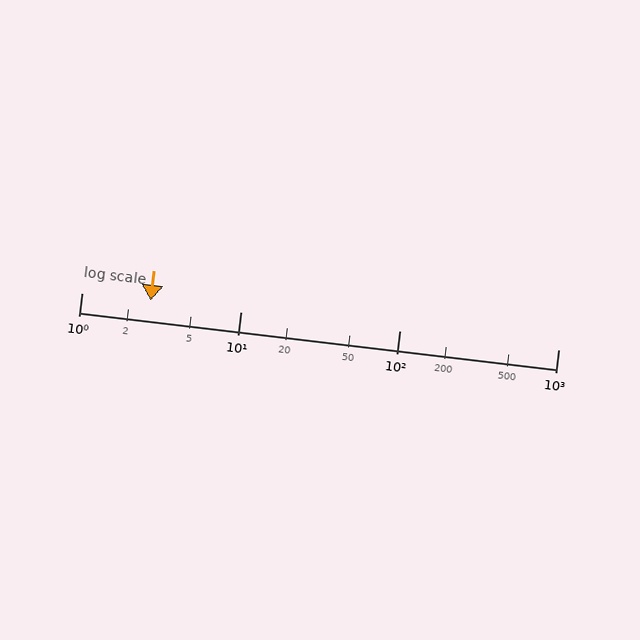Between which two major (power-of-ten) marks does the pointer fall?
The pointer is between 1 and 10.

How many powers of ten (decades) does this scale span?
The scale spans 3 decades, from 1 to 1000.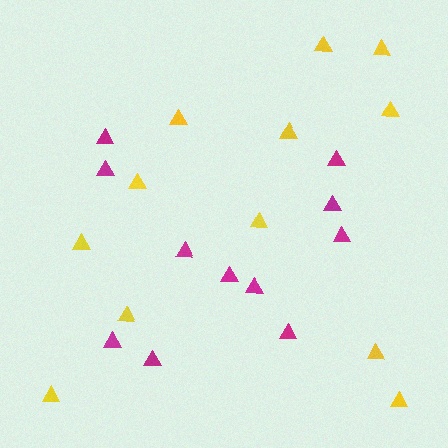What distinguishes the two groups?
There are 2 groups: one group of magenta triangles (11) and one group of yellow triangles (12).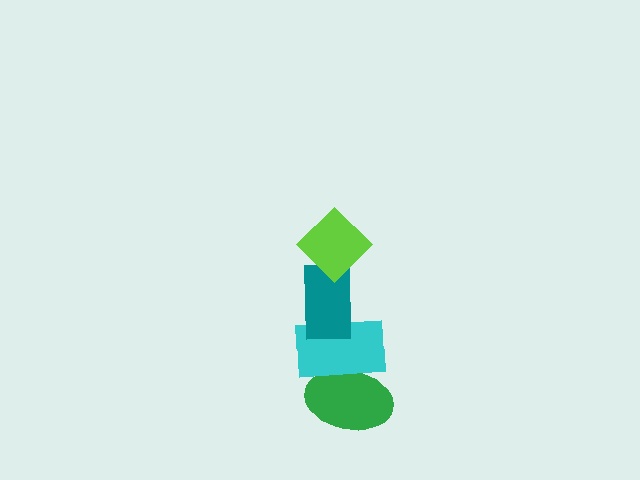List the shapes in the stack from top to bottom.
From top to bottom: the lime diamond, the teal rectangle, the cyan rectangle, the green ellipse.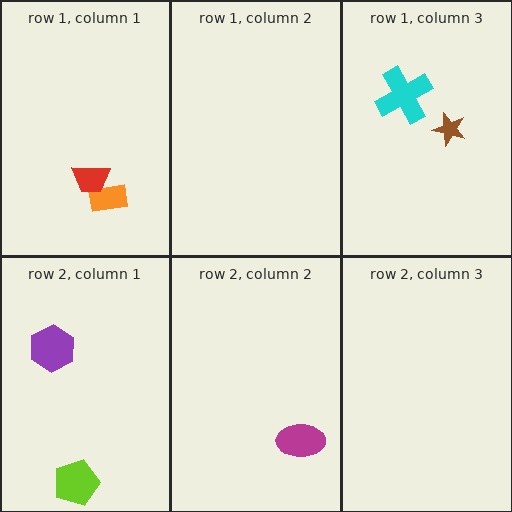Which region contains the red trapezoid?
The row 1, column 1 region.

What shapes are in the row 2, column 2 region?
The magenta ellipse.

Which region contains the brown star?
The row 1, column 3 region.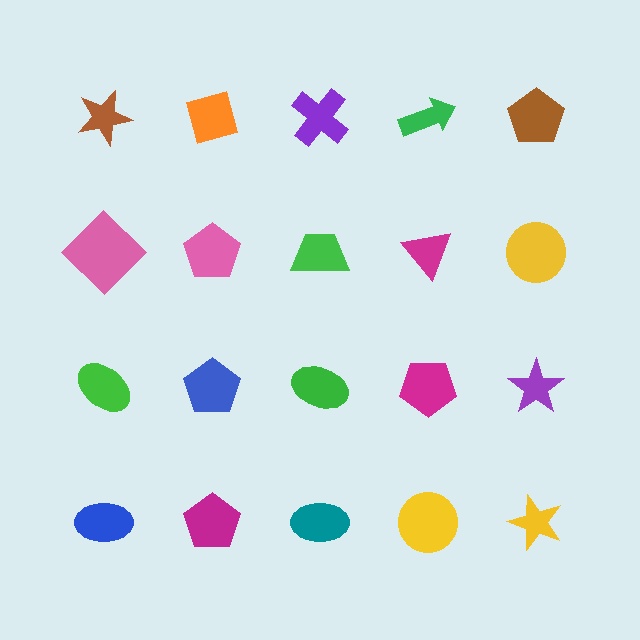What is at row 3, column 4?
A magenta pentagon.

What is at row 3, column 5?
A purple star.